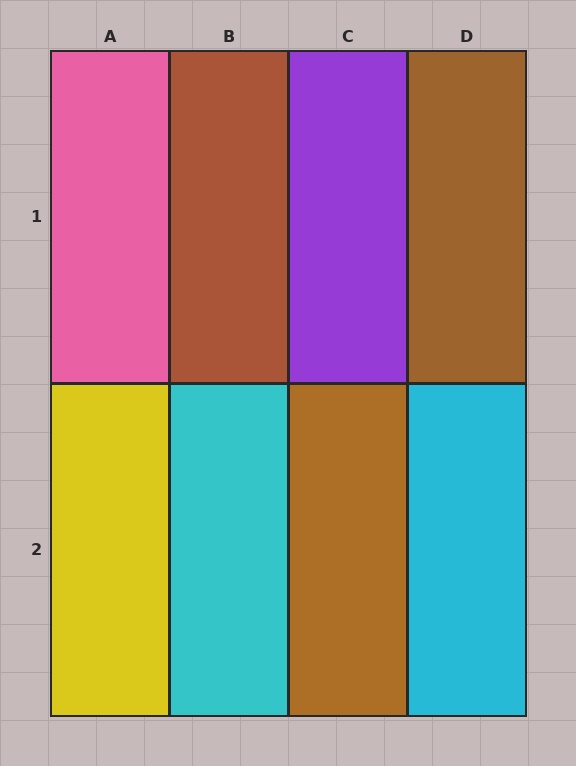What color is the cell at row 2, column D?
Cyan.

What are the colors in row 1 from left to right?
Pink, brown, purple, brown.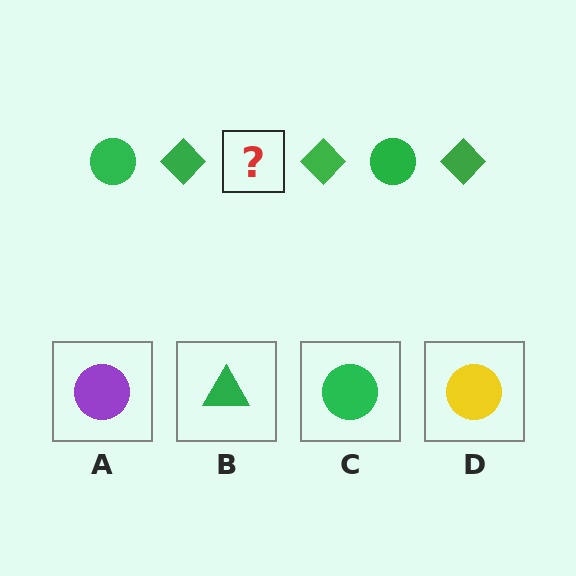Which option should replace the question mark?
Option C.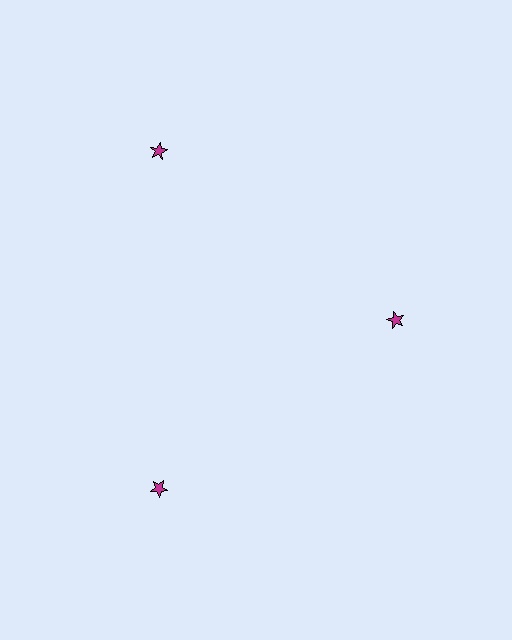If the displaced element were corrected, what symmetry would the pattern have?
It would have 3-fold rotational symmetry — the pattern would map onto itself every 120 degrees.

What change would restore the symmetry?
The symmetry would be restored by moving it outward, back onto the ring so that all 3 stars sit at equal angles and equal distance from the center.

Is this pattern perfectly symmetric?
No. The 3 magenta stars are arranged in a ring, but one element near the 3 o'clock position is pulled inward toward the center, breaking the 3-fold rotational symmetry.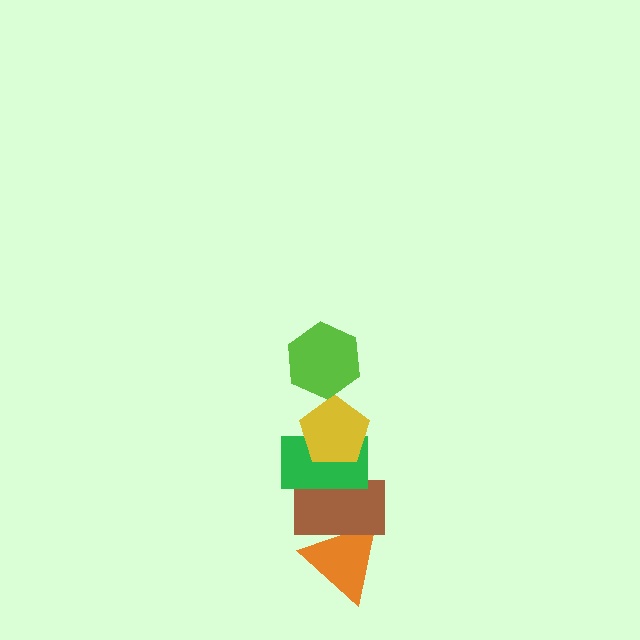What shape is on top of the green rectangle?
The yellow pentagon is on top of the green rectangle.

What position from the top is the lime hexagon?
The lime hexagon is 1st from the top.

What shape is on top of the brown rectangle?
The green rectangle is on top of the brown rectangle.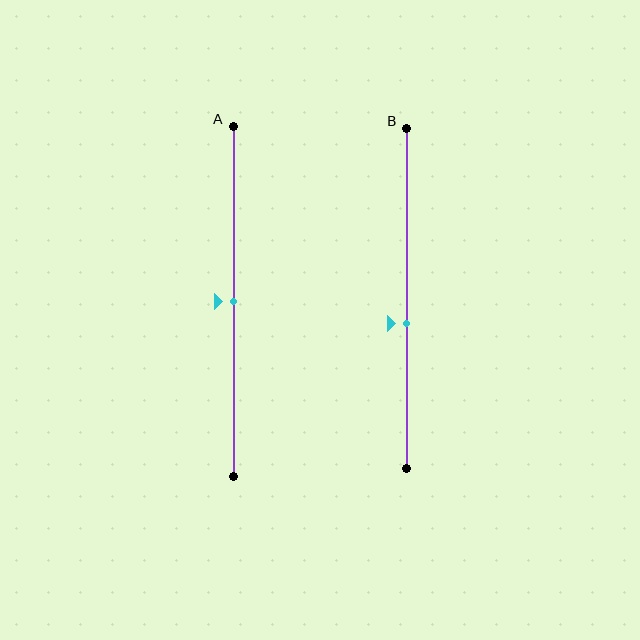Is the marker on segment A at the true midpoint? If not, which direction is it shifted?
Yes, the marker on segment A is at the true midpoint.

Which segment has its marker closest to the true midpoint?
Segment A has its marker closest to the true midpoint.